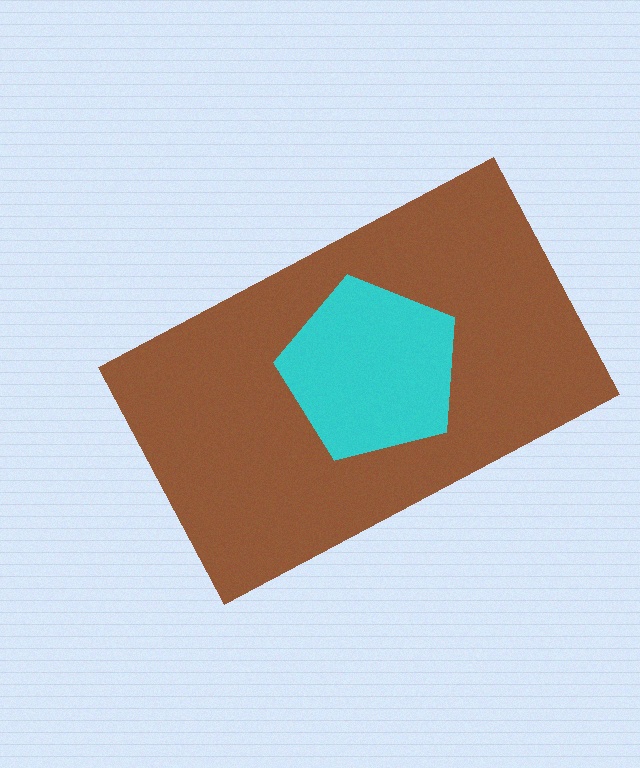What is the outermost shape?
The brown rectangle.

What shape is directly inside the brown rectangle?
The cyan pentagon.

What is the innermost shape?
The cyan pentagon.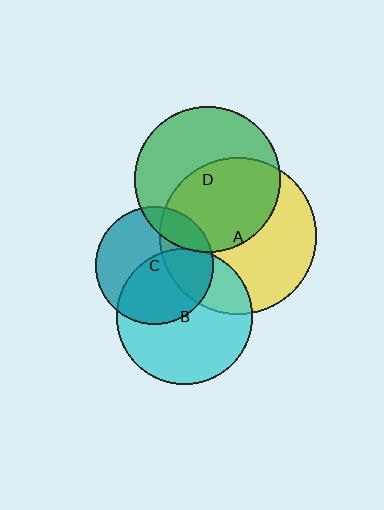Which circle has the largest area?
Circle A (yellow).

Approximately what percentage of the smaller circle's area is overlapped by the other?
Approximately 25%.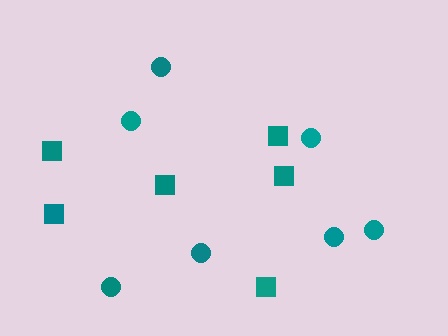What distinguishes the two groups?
There are 2 groups: one group of circles (7) and one group of squares (6).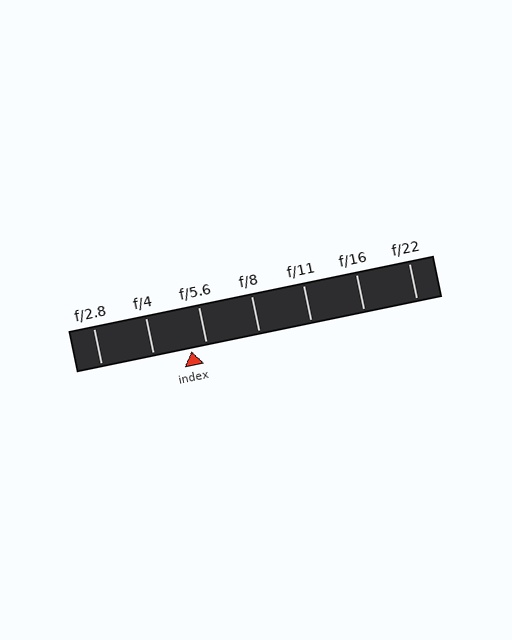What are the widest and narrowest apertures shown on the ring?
The widest aperture shown is f/2.8 and the narrowest is f/22.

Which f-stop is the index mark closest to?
The index mark is closest to f/5.6.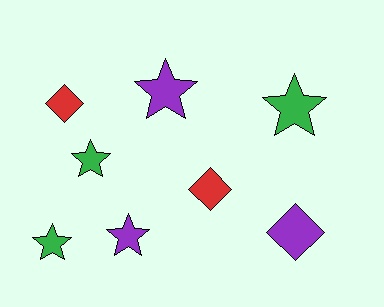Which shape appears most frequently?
Star, with 5 objects.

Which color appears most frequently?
Purple, with 3 objects.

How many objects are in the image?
There are 8 objects.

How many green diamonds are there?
There are no green diamonds.